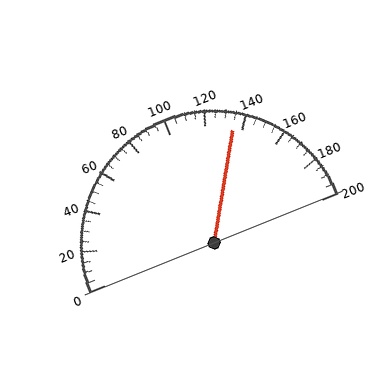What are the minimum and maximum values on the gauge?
The gauge ranges from 0 to 200.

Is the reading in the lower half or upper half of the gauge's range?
The reading is in the upper half of the range (0 to 200).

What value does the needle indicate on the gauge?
The needle indicates approximately 135.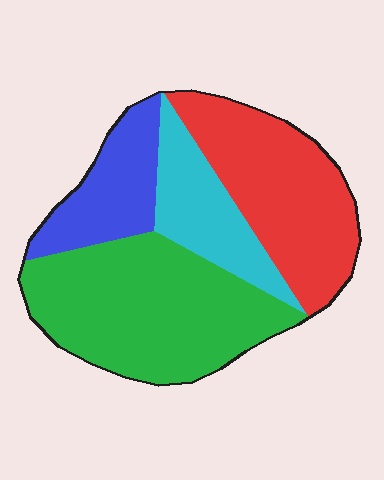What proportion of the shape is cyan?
Cyan takes up about one sixth (1/6) of the shape.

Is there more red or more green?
Green.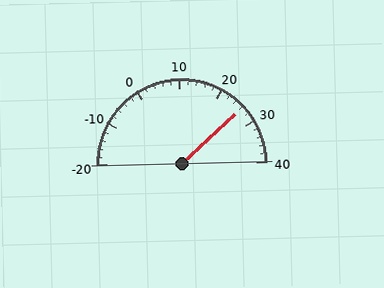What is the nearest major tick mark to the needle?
The nearest major tick mark is 30.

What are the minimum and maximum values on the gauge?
The gauge ranges from -20 to 40.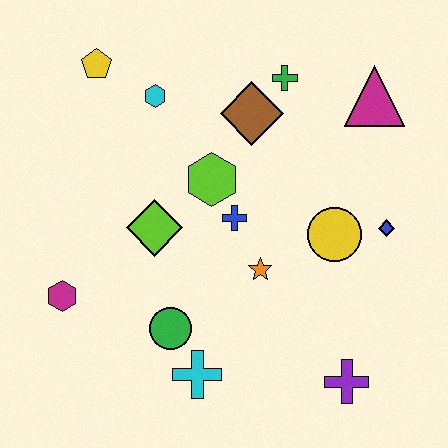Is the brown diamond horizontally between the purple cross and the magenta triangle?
No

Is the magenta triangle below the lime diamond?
No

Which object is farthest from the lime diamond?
The magenta triangle is farthest from the lime diamond.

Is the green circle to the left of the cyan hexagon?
No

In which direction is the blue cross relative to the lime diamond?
The blue cross is to the right of the lime diamond.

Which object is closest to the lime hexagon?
The blue cross is closest to the lime hexagon.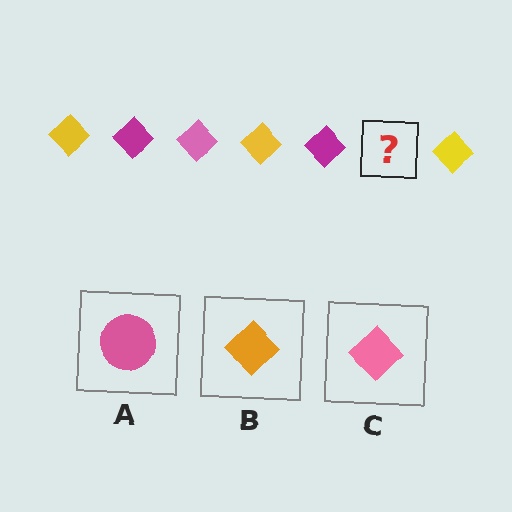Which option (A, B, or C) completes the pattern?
C.